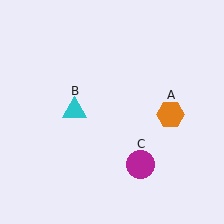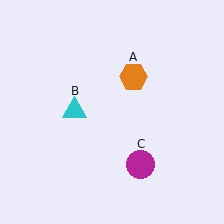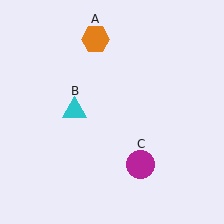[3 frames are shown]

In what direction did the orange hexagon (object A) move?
The orange hexagon (object A) moved up and to the left.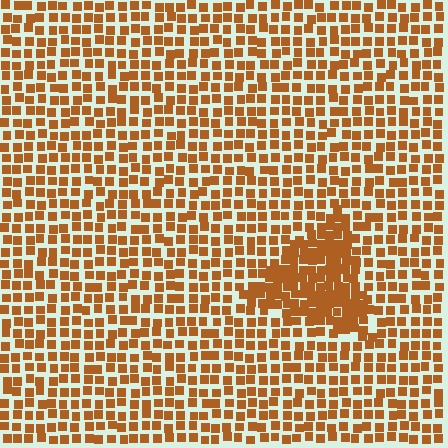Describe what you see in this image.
The image contains small brown elements arranged at two different densities. A triangle-shaped region is visible where the elements are more densely packed than the surrounding area.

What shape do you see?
I see a triangle.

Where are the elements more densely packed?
The elements are more densely packed inside the triangle boundary.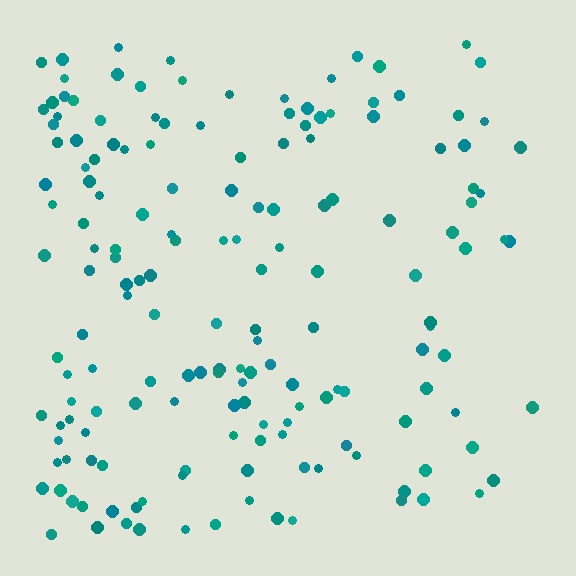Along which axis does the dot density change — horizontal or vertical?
Horizontal.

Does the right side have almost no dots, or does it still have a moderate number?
Still a moderate number, just noticeably fewer than the left.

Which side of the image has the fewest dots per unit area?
The right.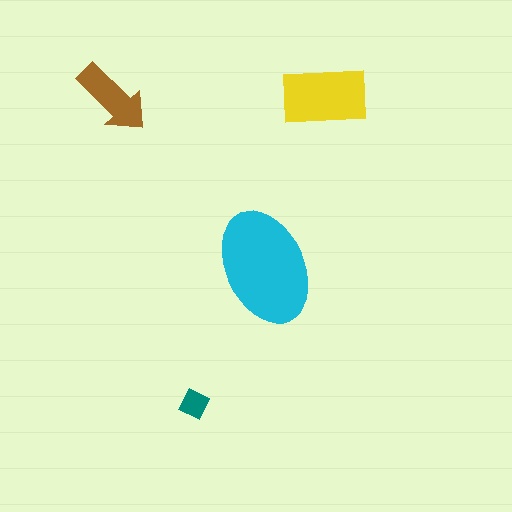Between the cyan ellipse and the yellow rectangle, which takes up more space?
The cyan ellipse.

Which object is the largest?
The cyan ellipse.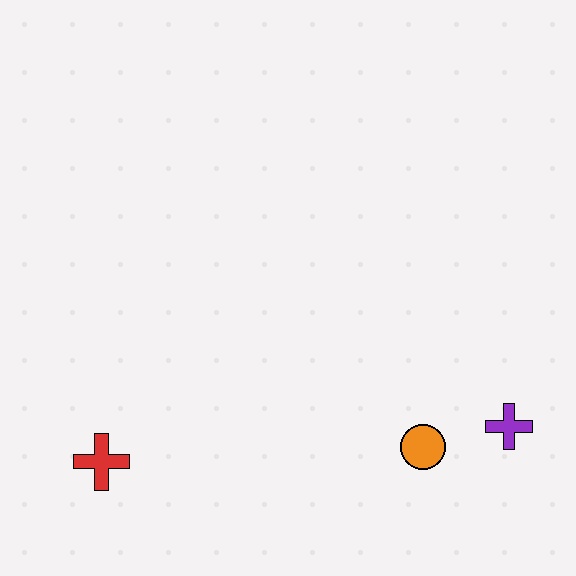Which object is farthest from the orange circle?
The red cross is farthest from the orange circle.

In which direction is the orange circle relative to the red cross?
The orange circle is to the right of the red cross.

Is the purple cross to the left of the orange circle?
No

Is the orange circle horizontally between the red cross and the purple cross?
Yes